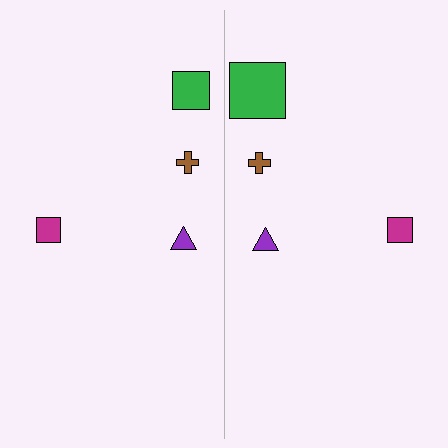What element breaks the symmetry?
The green square on the right side has a different size than its mirror counterpart.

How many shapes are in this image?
There are 8 shapes in this image.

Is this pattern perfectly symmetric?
No, the pattern is not perfectly symmetric. The green square on the right side has a different size than its mirror counterpart.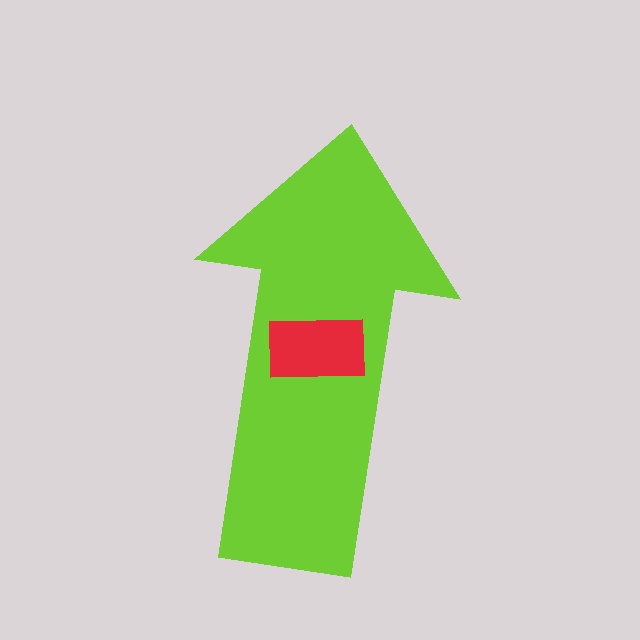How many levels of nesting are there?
2.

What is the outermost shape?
The lime arrow.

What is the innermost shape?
The red rectangle.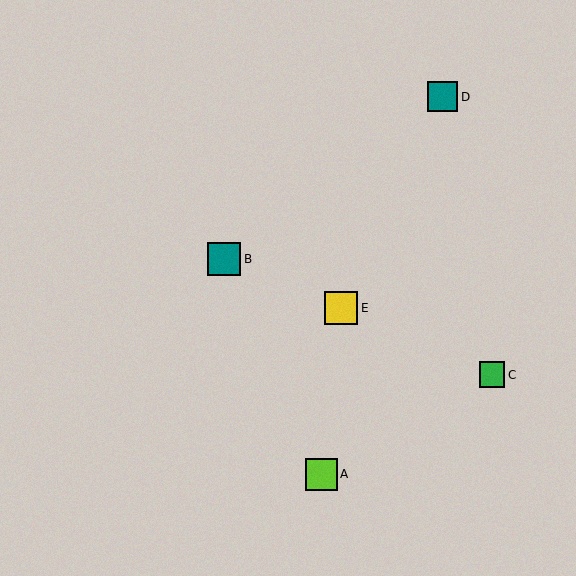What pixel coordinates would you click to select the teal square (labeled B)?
Click at (224, 259) to select the teal square B.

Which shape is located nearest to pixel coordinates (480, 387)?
The green square (labeled C) at (492, 375) is nearest to that location.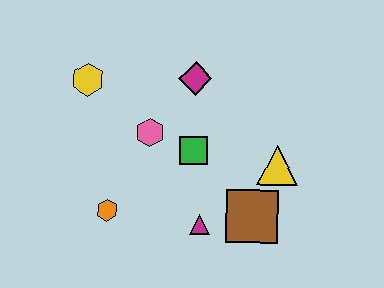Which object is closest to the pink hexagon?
The green square is closest to the pink hexagon.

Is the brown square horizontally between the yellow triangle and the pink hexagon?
Yes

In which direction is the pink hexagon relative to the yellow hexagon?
The pink hexagon is to the right of the yellow hexagon.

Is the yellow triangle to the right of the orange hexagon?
Yes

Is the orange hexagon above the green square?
No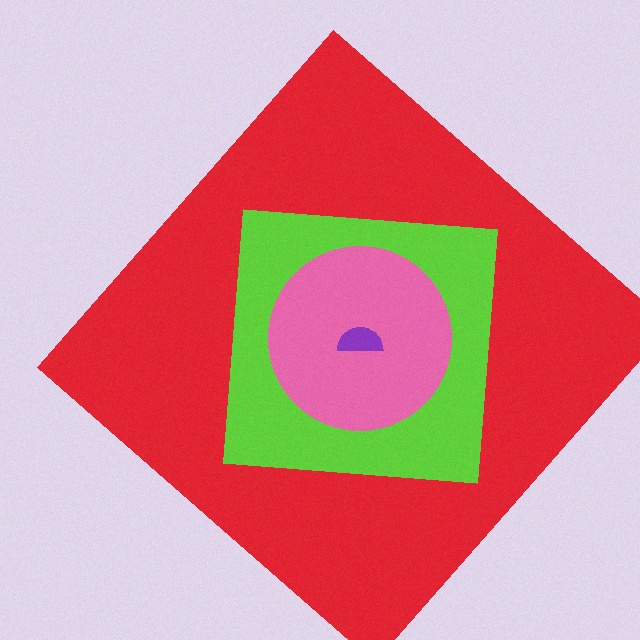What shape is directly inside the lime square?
The pink circle.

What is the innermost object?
The purple semicircle.